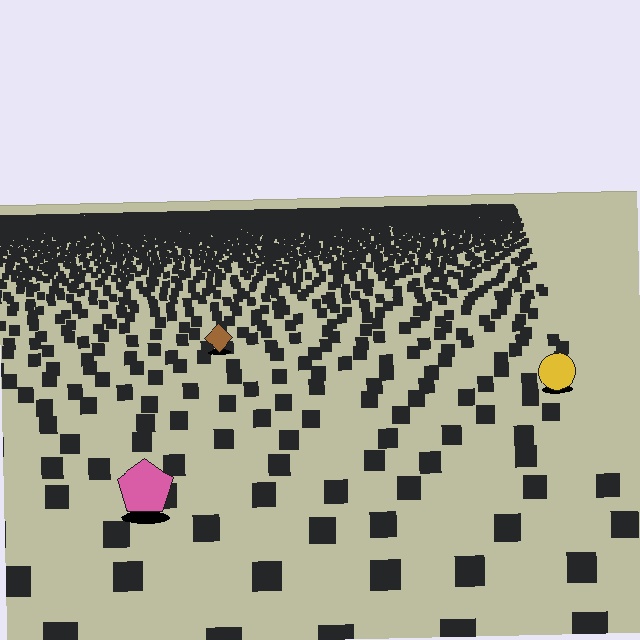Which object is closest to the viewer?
The pink pentagon is closest. The texture marks near it are larger and more spread out.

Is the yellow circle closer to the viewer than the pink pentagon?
No. The pink pentagon is closer — you can tell from the texture gradient: the ground texture is coarser near it.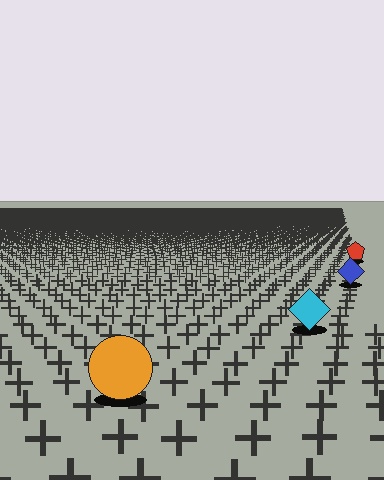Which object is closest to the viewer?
The orange circle is closest. The texture marks near it are larger and more spread out.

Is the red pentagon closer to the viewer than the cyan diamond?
No. The cyan diamond is closer — you can tell from the texture gradient: the ground texture is coarser near it.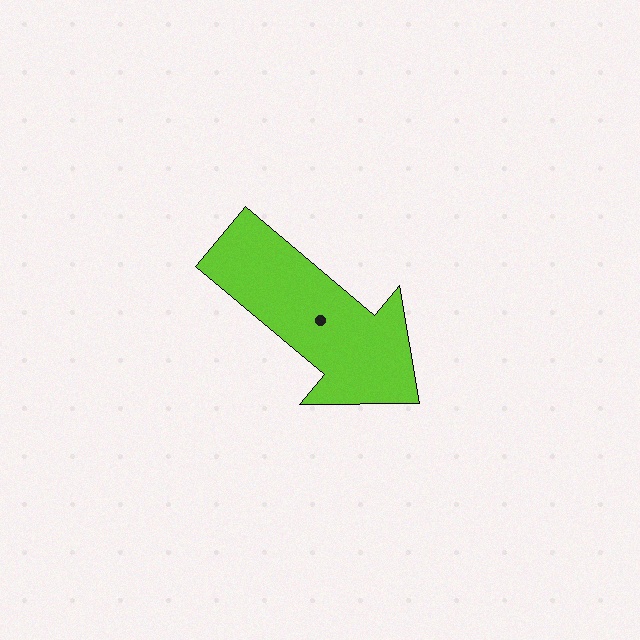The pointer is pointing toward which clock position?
Roughly 4 o'clock.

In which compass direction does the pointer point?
Southeast.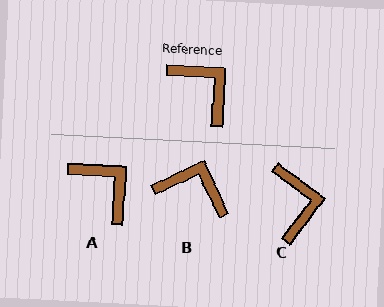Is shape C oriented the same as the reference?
No, it is off by about 34 degrees.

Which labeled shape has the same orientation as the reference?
A.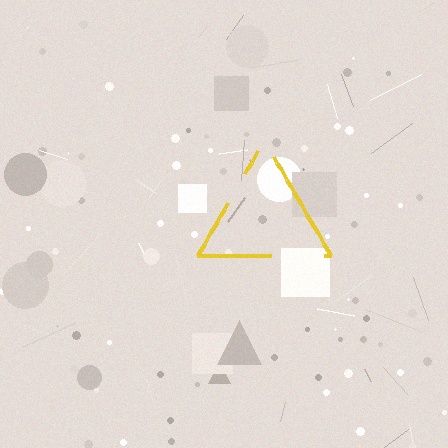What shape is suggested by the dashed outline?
The dashed outline suggests a triangle.